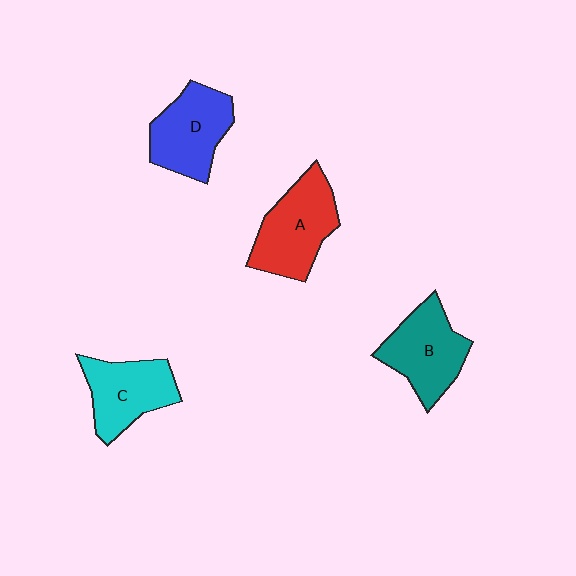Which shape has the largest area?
Shape A (red).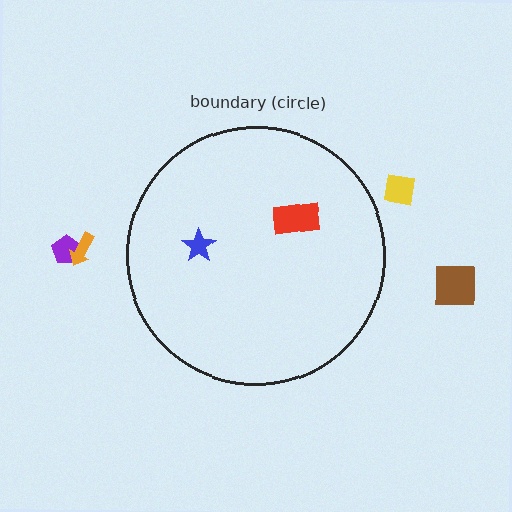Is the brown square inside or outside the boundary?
Outside.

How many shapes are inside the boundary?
2 inside, 4 outside.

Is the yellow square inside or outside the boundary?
Outside.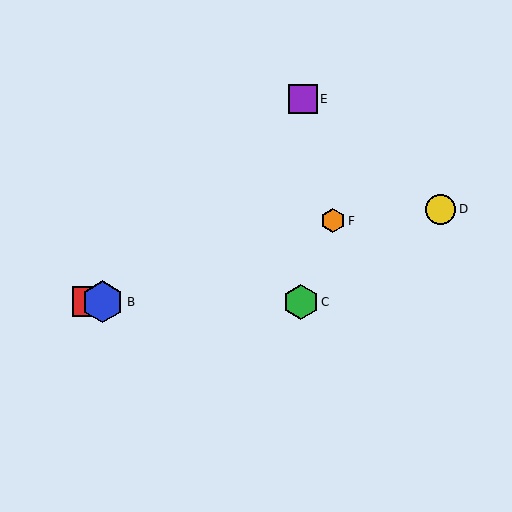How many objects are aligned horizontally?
3 objects (A, B, C) are aligned horizontally.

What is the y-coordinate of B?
Object B is at y≈302.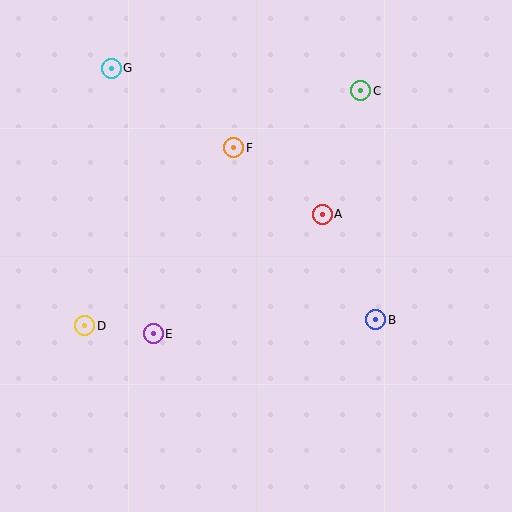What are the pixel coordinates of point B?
Point B is at (376, 320).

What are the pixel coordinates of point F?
Point F is at (234, 148).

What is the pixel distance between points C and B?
The distance between C and B is 229 pixels.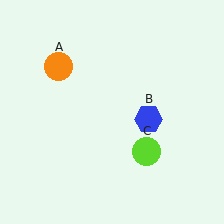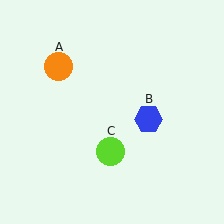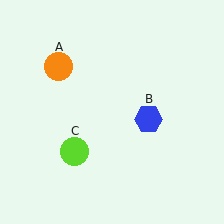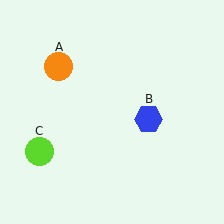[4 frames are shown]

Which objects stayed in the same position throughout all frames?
Orange circle (object A) and blue hexagon (object B) remained stationary.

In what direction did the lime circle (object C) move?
The lime circle (object C) moved left.